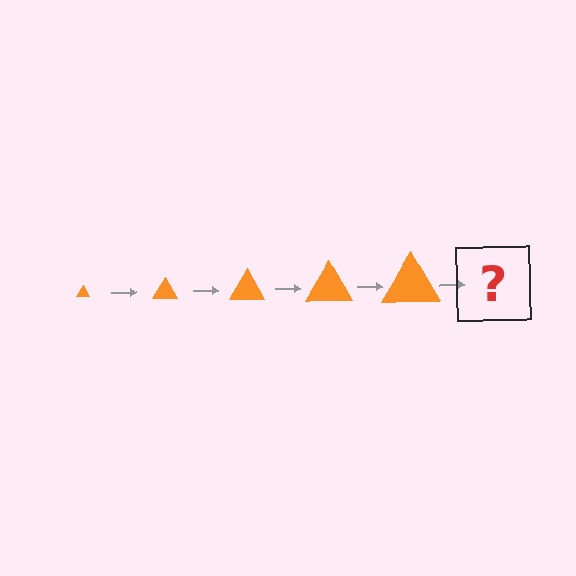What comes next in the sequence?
The next element should be an orange triangle, larger than the previous one.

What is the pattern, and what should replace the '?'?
The pattern is that the triangle gets progressively larger each step. The '?' should be an orange triangle, larger than the previous one.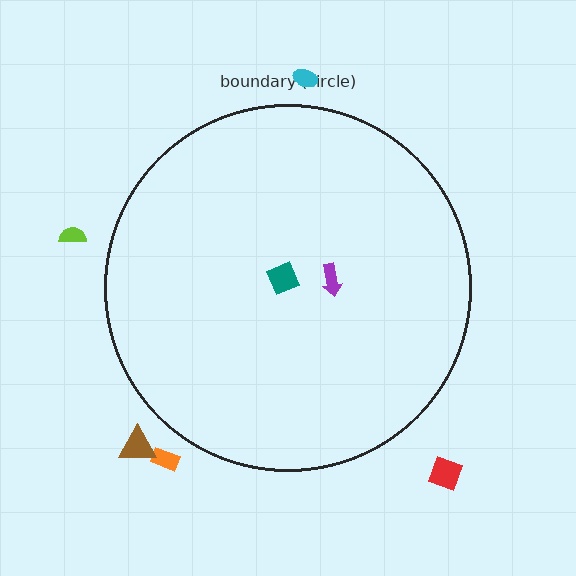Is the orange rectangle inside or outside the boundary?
Outside.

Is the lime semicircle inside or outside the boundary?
Outside.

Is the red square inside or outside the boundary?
Outside.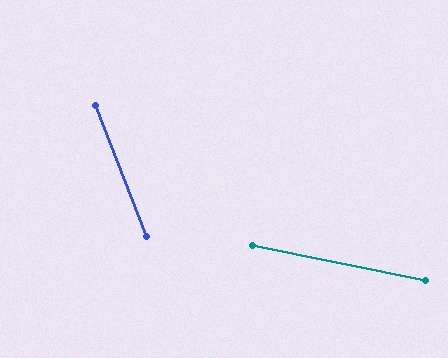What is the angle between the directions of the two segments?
Approximately 57 degrees.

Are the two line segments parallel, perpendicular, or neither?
Neither parallel nor perpendicular — they differ by about 57°.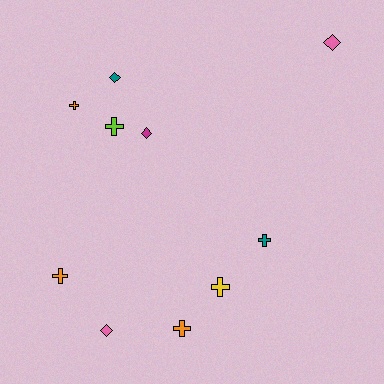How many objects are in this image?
There are 10 objects.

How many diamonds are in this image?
There are 4 diamonds.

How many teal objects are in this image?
There are 2 teal objects.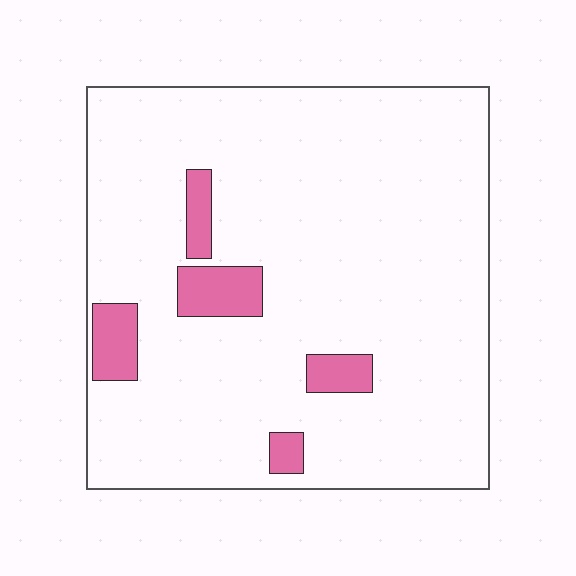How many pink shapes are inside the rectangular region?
5.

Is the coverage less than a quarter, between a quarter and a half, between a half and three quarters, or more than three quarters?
Less than a quarter.